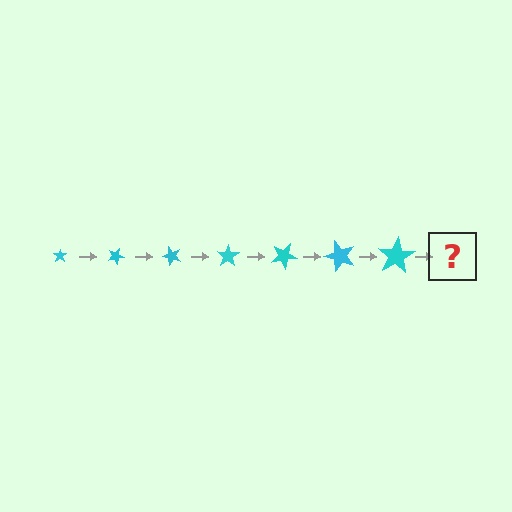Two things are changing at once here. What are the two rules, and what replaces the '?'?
The two rules are that the star grows larger each step and it rotates 25 degrees each step. The '?' should be a star, larger than the previous one and rotated 175 degrees from the start.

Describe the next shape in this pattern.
It should be a star, larger than the previous one and rotated 175 degrees from the start.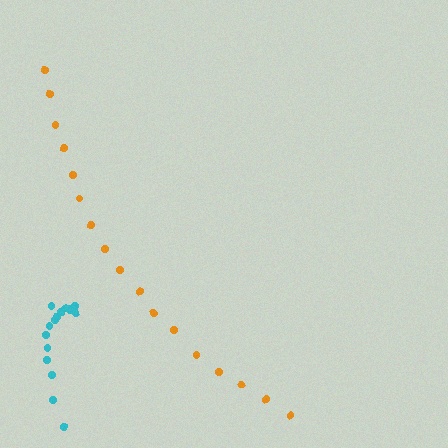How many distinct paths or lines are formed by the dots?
There are 2 distinct paths.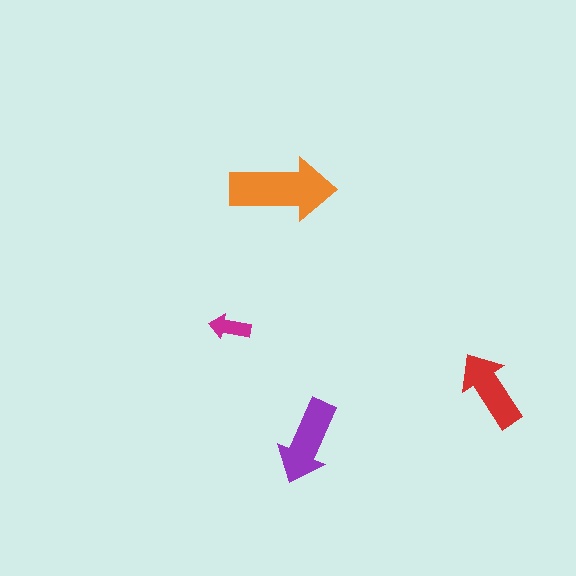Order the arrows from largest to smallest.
the orange one, the purple one, the red one, the magenta one.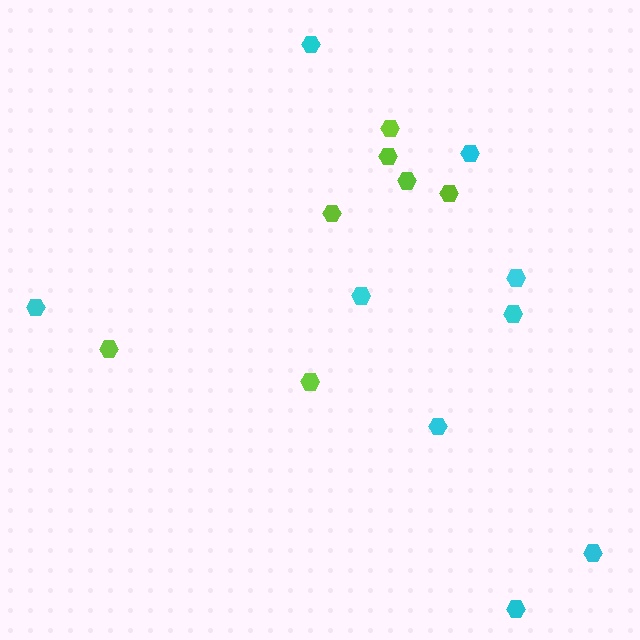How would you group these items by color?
There are 2 groups: one group of lime hexagons (7) and one group of cyan hexagons (9).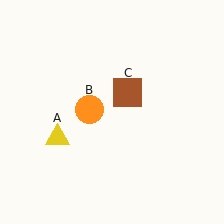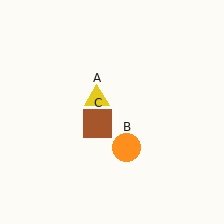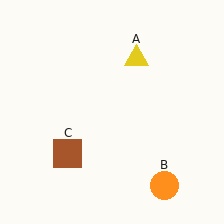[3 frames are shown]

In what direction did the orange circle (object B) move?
The orange circle (object B) moved down and to the right.